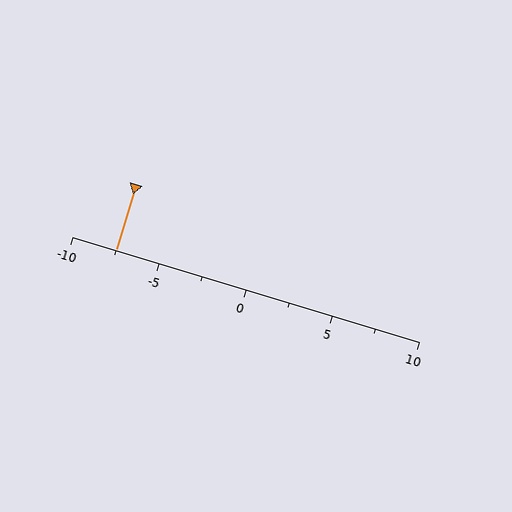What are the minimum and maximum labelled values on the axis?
The axis runs from -10 to 10.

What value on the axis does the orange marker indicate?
The marker indicates approximately -7.5.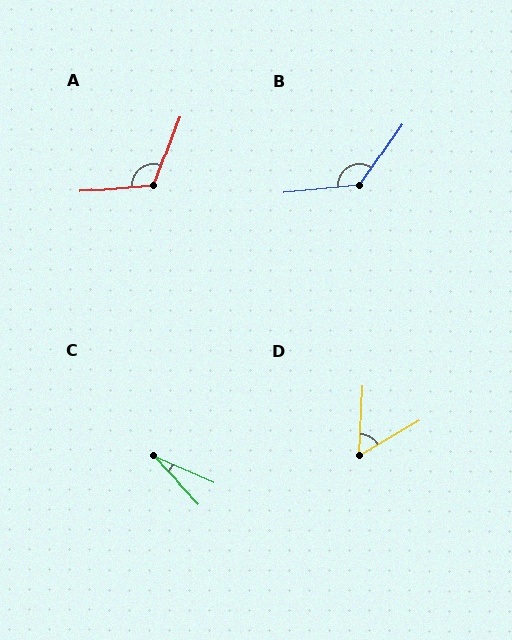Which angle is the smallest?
C, at approximately 23 degrees.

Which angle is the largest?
B, at approximately 130 degrees.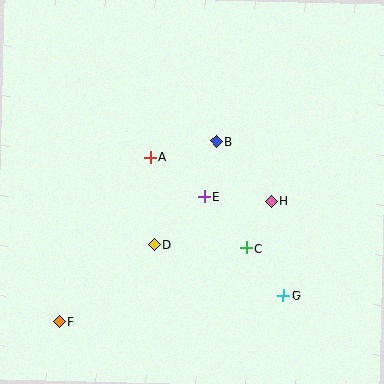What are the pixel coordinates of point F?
Point F is at (59, 322).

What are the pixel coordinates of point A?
Point A is at (150, 157).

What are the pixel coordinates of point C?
Point C is at (246, 248).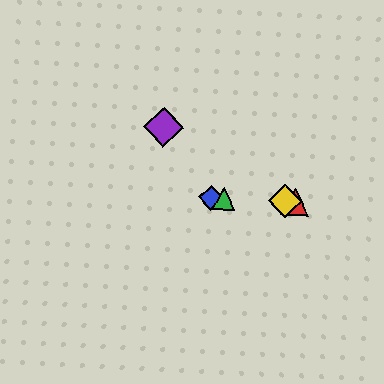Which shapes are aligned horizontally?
The red triangle, the blue diamond, the green triangle, the yellow diamond are aligned horizontally.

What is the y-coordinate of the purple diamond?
The purple diamond is at y≈127.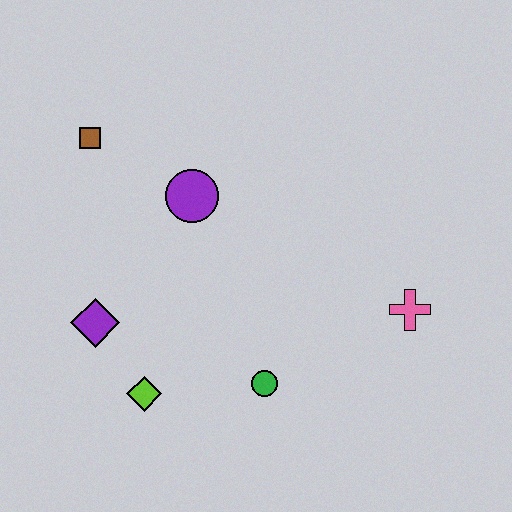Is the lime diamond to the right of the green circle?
No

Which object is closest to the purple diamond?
The lime diamond is closest to the purple diamond.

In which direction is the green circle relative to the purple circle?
The green circle is below the purple circle.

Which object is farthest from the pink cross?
The brown square is farthest from the pink cross.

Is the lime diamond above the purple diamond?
No